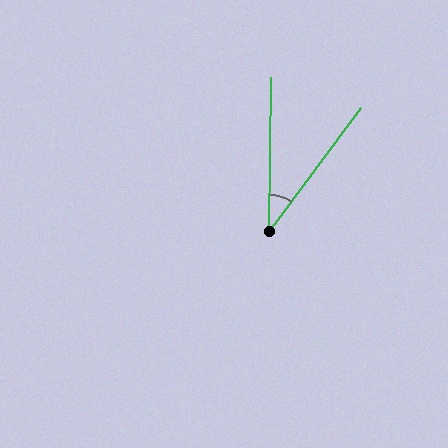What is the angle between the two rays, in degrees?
Approximately 36 degrees.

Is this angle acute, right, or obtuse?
It is acute.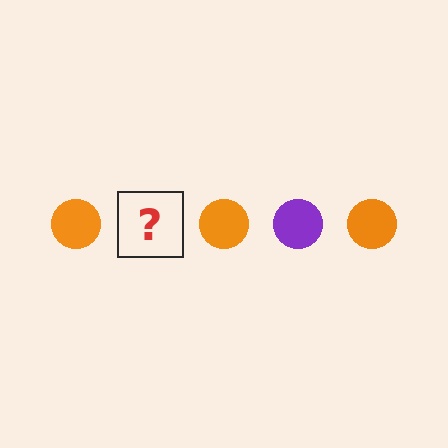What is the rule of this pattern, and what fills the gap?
The rule is that the pattern cycles through orange, purple circles. The gap should be filled with a purple circle.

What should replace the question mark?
The question mark should be replaced with a purple circle.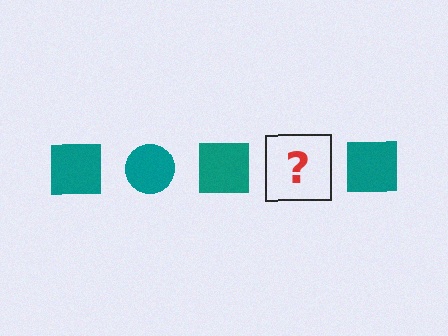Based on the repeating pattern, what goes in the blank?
The blank should be a teal circle.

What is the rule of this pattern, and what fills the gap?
The rule is that the pattern cycles through square, circle shapes in teal. The gap should be filled with a teal circle.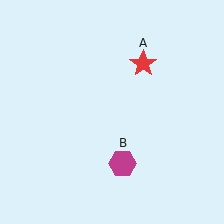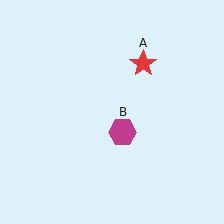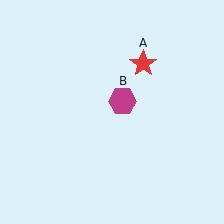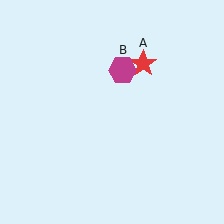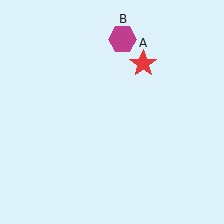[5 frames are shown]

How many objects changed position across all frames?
1 object changed position: magenta hexagon (object B).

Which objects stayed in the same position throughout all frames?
Red star (object A) remained stationary.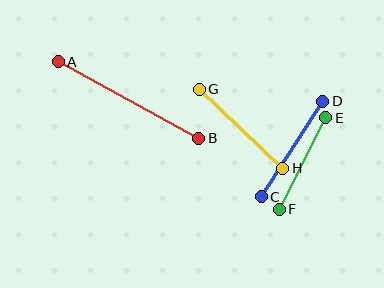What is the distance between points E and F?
The distance is approximately 103 pixels.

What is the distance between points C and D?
The distance is approximately 114 pixels.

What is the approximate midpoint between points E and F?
The midpoint is at approximately (303, 163) pixels.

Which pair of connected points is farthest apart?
Points A and B are farthest apart.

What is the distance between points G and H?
The distance is approximately 115 pixels.